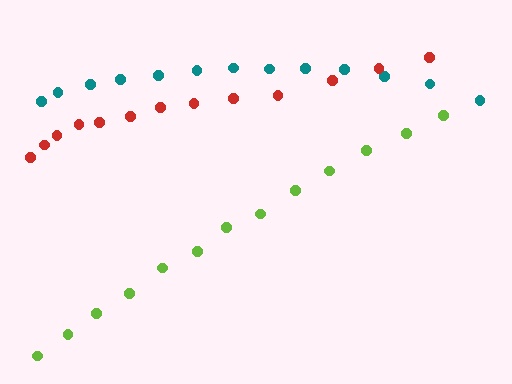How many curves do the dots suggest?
There are 3 distinct paths.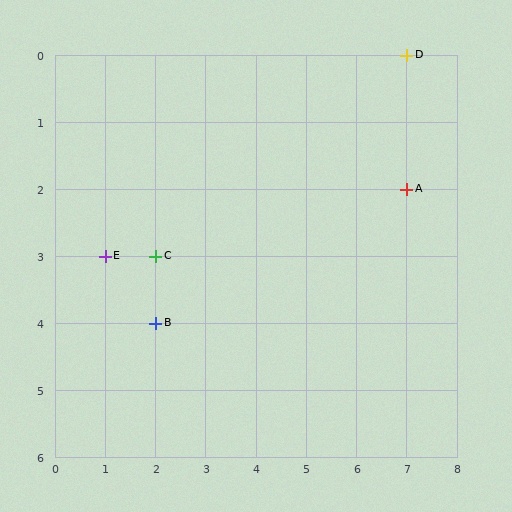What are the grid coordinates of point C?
Point C is at grid coordinates (2, 3).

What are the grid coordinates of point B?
Point B is at grid coordinates (2, 4).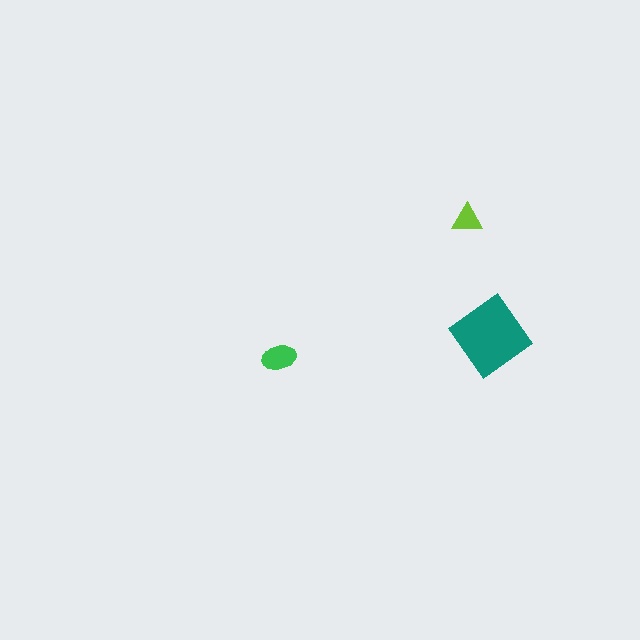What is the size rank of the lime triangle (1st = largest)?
3rd.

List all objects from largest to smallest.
The teal diamond, the green ellipse, the lime triangle.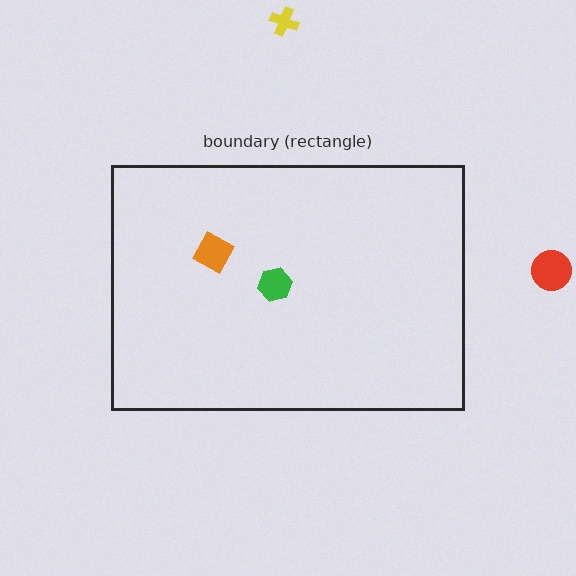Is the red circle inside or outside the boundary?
Outside.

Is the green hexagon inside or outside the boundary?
Inside.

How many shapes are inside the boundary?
2 inside, 2 outside.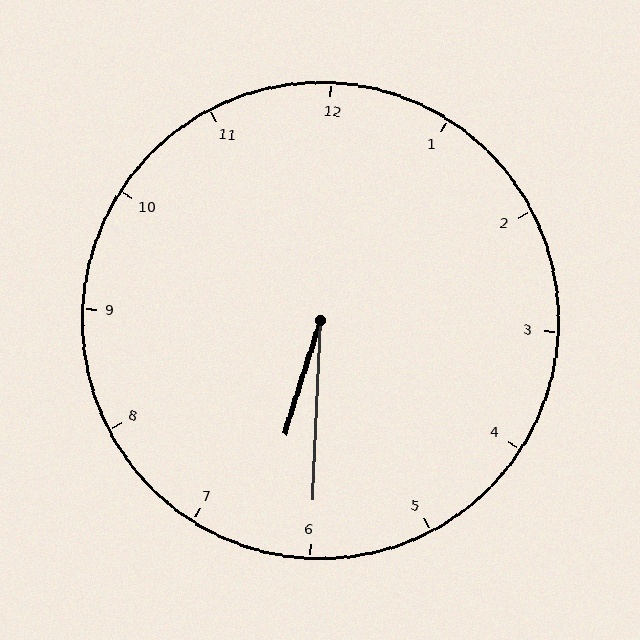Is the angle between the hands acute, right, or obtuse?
It is acute.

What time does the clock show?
6:30.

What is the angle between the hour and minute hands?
Approximately 15 degrees.